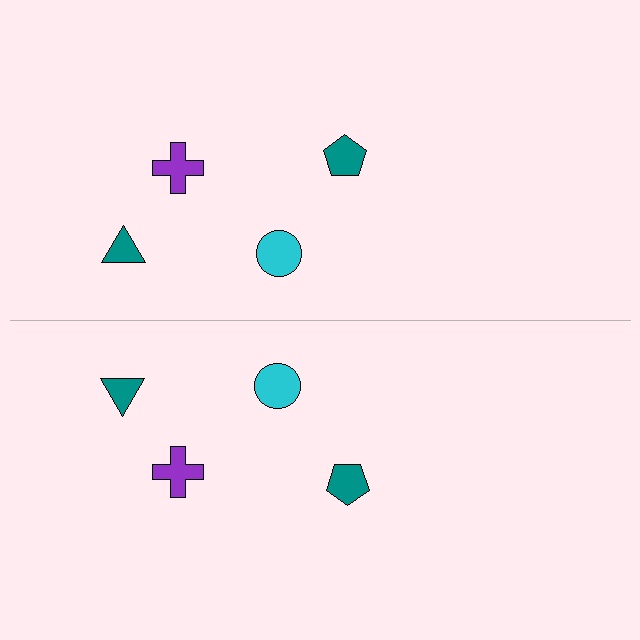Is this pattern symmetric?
Yes, this pattern has bilateral (reflection) symmetry.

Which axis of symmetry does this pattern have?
The pattern has a horizontal axis of symmetry running through the center of the image.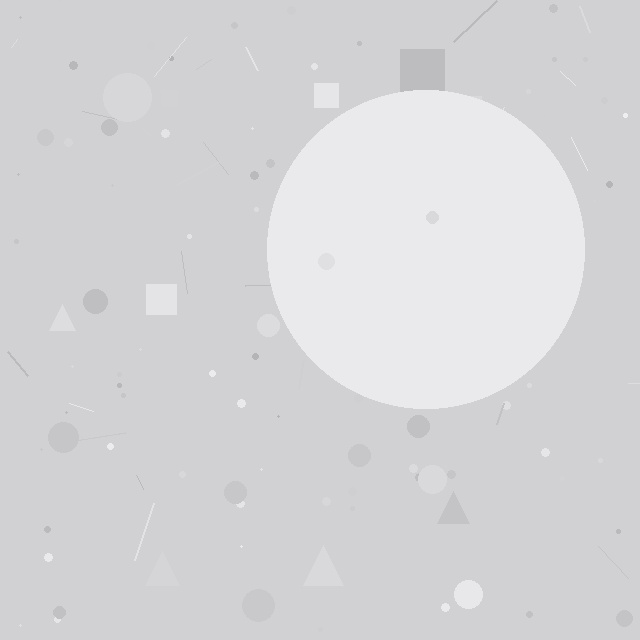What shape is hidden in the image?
A circle is hidden in the image.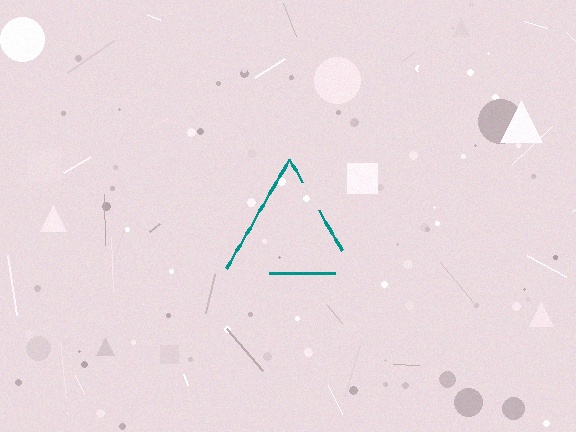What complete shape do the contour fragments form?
The contour fragments form a triangle.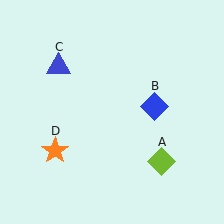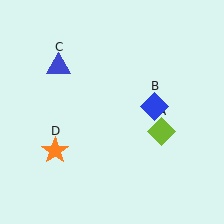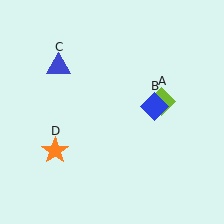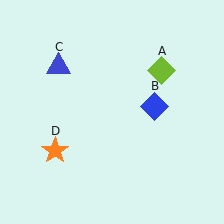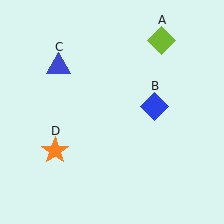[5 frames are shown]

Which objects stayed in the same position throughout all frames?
Blue diamond (object B) and blue triangle (object C) and orange star (object D) remained stationary.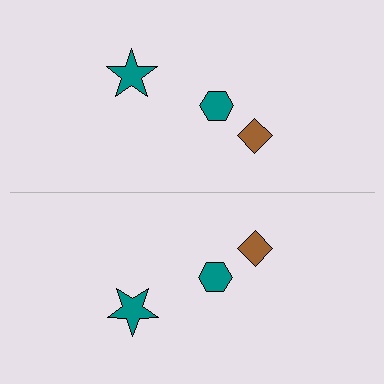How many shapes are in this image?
There are 6 shapes in this image.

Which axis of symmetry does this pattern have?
The pattern has a horizontal axis of symmetry running through the center of the image.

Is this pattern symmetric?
Yes, this pattern has bilateral (reflection) symmetry.